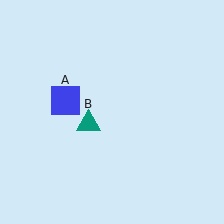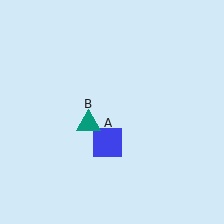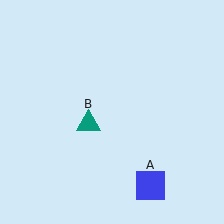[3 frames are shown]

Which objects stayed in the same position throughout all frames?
Teal triangle (object B) remained stationary.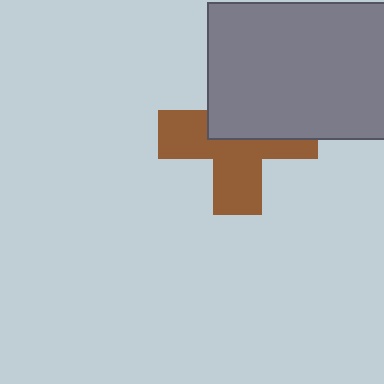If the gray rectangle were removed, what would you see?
You would see the complete brown cross.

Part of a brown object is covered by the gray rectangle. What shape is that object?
It is a cross.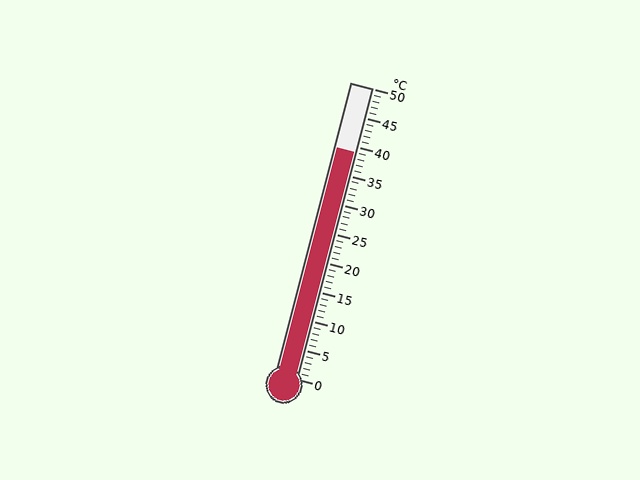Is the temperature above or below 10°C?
The temperature is above 10°C.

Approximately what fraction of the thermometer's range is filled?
The thermometer is filled to approximately 80% of its range.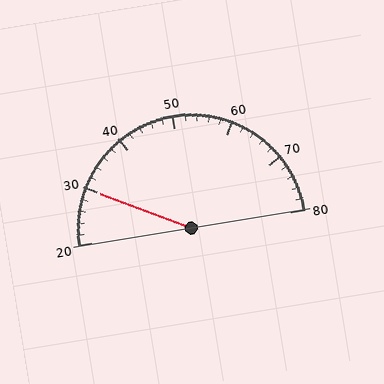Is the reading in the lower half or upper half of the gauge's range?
The reading is in the lower half of the range (20 to 80).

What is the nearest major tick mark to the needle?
The nearest major tick mark is 30.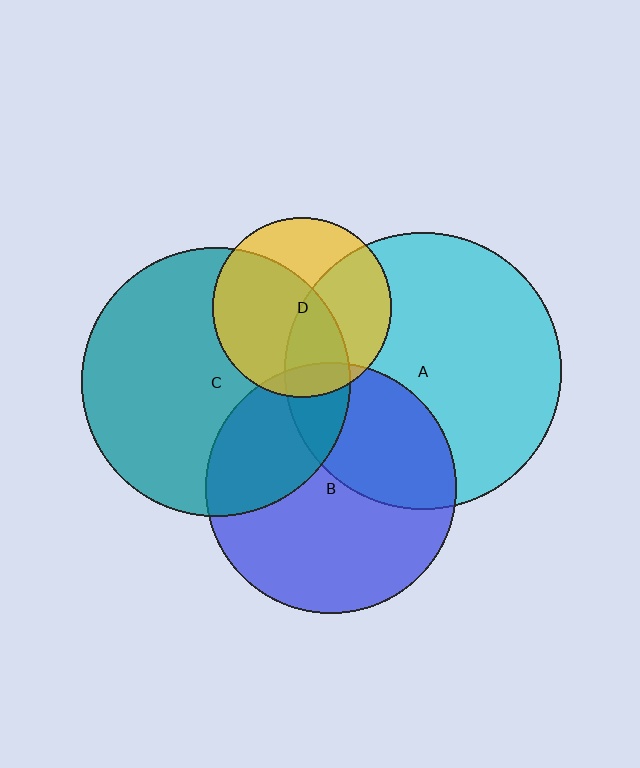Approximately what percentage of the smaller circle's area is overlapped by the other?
Approximately 45%.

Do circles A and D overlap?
Yes.